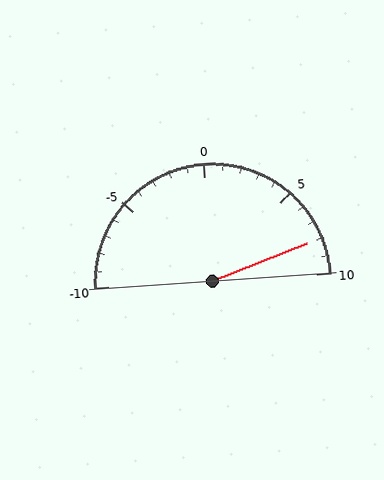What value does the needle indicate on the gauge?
The needle indicates approximately 8.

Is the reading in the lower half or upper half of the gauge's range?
The reading is in the upper half of the range (-10 to 10).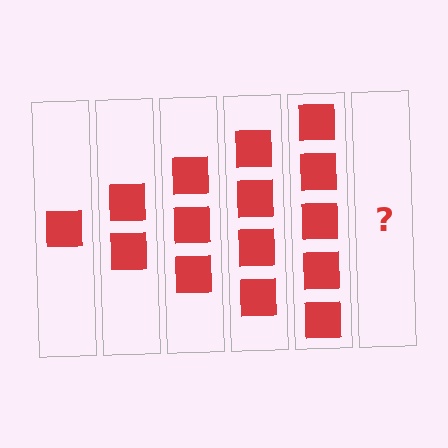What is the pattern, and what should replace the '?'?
The pattern is that each step adds one more square. The '?' should be 6 squares.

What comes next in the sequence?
The next element should be 6 squares.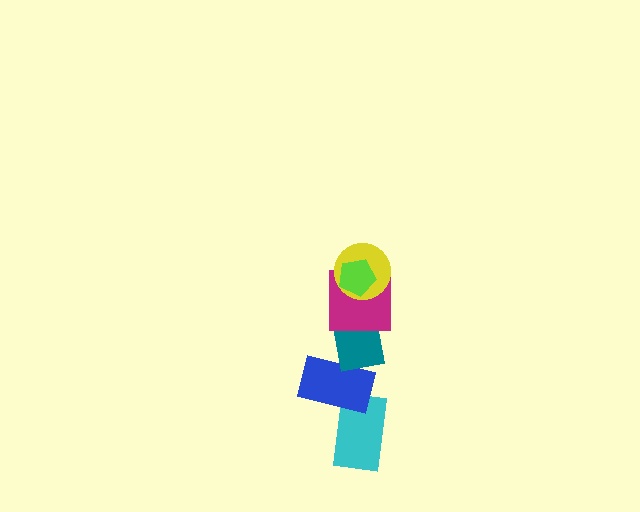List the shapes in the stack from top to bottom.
From top to bottom: the lime pentagon, the yellow circle, the magenta square, the teal square, the blue rectangle, the cyan rectangle.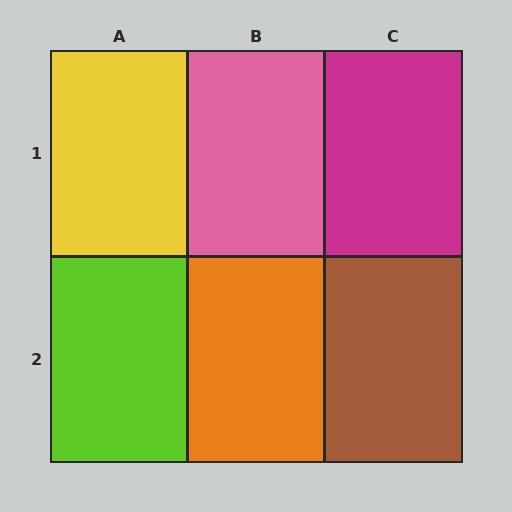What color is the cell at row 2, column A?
Lime.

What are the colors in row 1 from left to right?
Yellow, pink, magenta.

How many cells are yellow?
1 cell is yellow.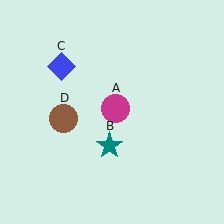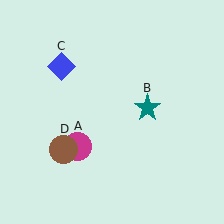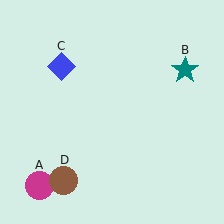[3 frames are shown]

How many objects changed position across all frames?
3 objects changed position: magenta circle (object A), teal star (object B), brown circle (object D).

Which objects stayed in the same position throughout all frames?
Blue diamond (object C) remained stationary.